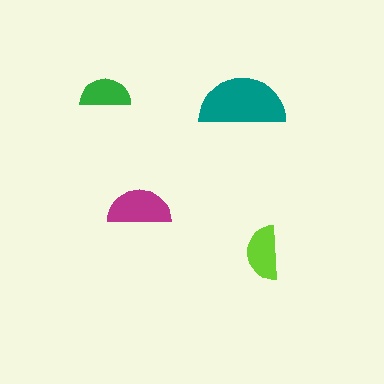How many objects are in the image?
There are 4 objects in the image.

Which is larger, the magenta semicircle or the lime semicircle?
The magenta one.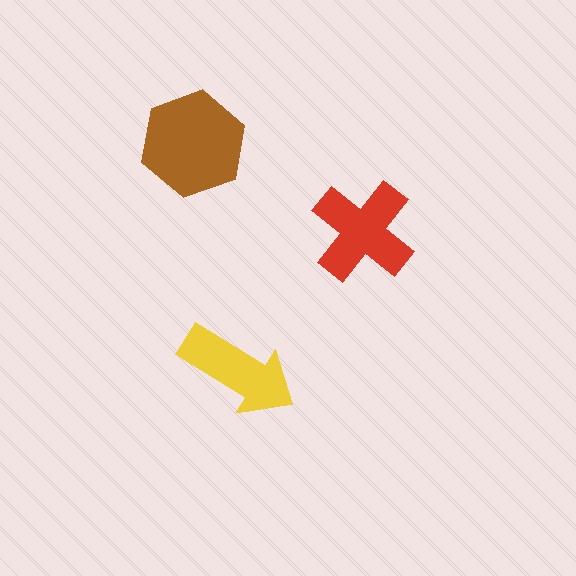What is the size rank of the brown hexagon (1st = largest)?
1st.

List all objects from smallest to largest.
The yellow arrow, the red cross, the brown hexagon.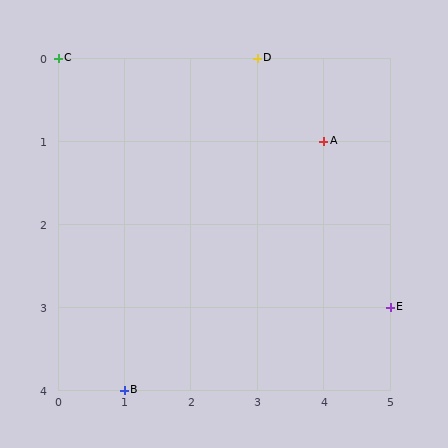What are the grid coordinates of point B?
Point B is at grid coordinates (1, 4).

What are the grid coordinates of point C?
Point C is at grid coordinates (0, 0).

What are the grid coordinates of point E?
Point E is at grid coordinates (5, 3).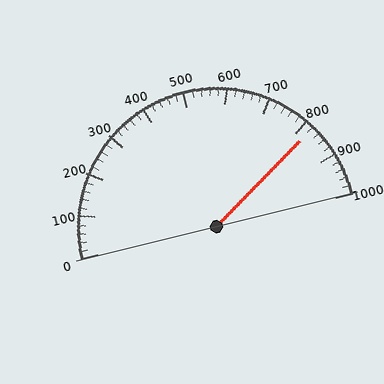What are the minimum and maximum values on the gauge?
The gauge ranges from 0 to 1000.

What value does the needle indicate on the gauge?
The needle indicates approximately 820.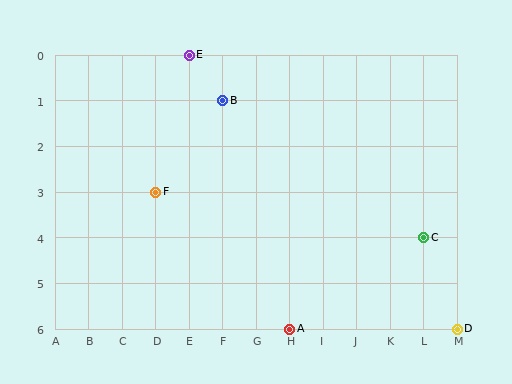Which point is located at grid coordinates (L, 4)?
Point C is at (L, 4).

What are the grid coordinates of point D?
Point D is at grid coordinates (M, 6).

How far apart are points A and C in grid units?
Points A and C are 4 columns and 2 rows apart (about 4.5 grid units diagonally).